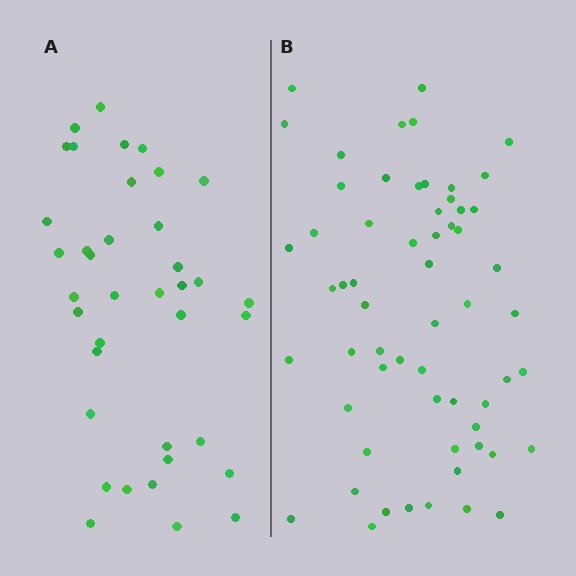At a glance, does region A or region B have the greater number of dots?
Region B (the right region) has more dots.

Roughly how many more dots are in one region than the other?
Region B has approximately 20 more dots than region A.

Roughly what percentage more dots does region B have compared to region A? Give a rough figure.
About 60% more.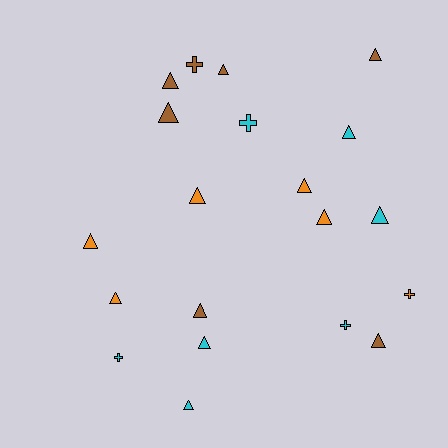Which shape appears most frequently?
Triangle, with 15 objects.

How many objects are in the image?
There are 20 objects.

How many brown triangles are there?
There are 6 brown triangles.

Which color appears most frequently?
Cyan, with 7 objects.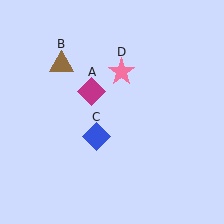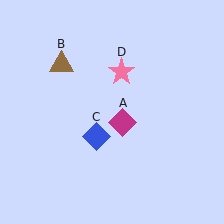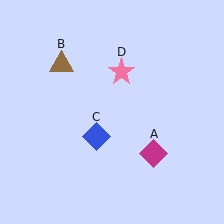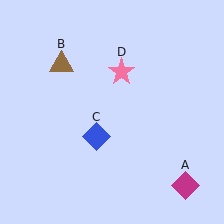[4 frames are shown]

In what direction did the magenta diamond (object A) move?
The magenta diamond (object A) moved down and to the right.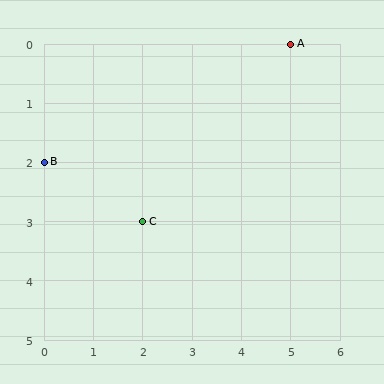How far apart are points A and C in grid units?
Points A and C are 3 columns and 3 rows apart (about 4.2 grid units diagonally).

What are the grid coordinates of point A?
Point A is at grid coordinates (5, 0).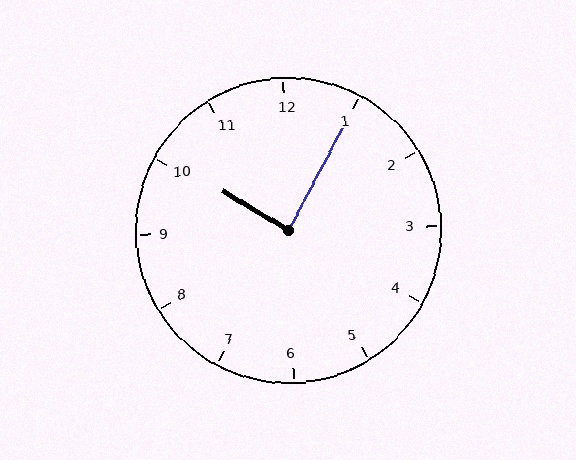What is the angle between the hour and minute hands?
Approximately 88 degrees.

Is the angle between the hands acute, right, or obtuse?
It is right.